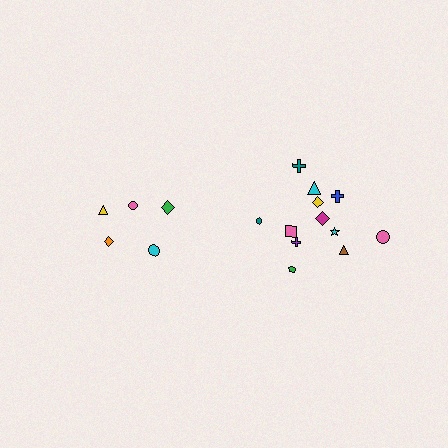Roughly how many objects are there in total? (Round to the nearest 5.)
Roughly 15 objects in total.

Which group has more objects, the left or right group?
The right group.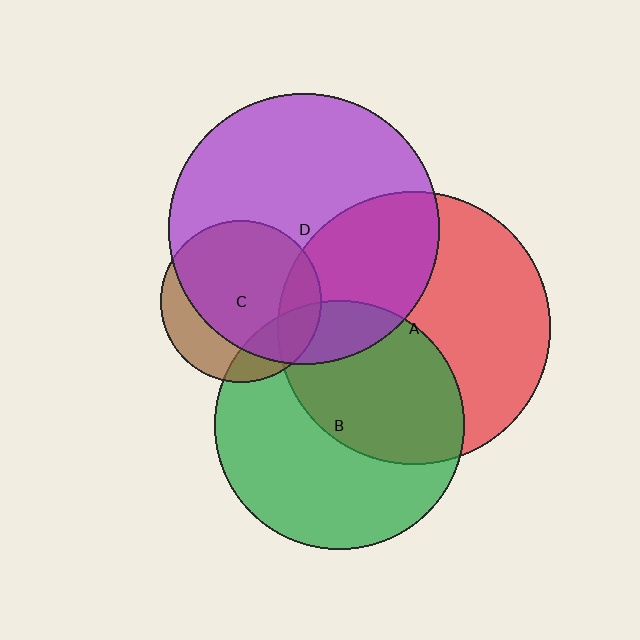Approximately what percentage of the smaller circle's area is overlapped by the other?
Approximately 20%.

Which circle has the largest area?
Circle A (red).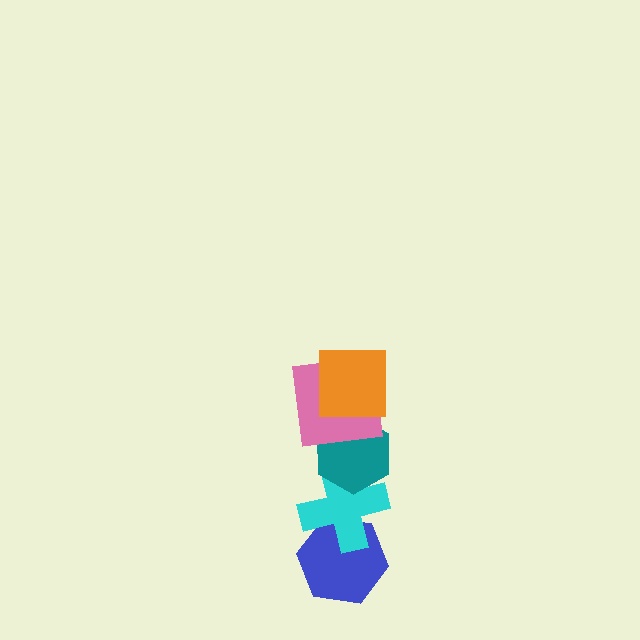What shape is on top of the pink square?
The orange square is on top of the pink square.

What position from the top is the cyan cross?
The cyan cross is 4th from the top.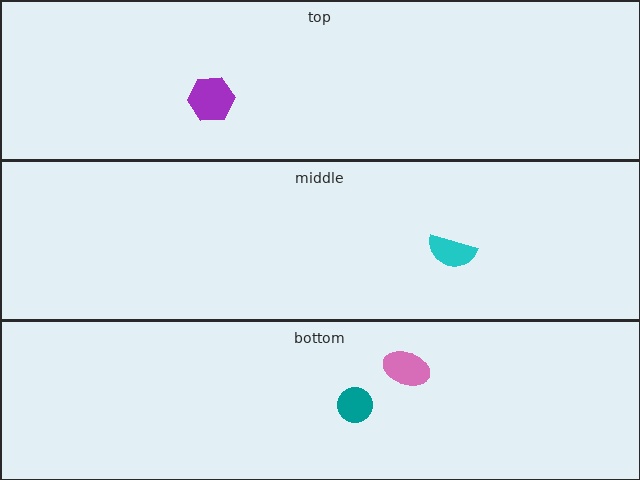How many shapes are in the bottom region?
2.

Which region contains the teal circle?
The bottom region.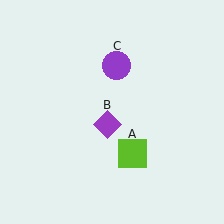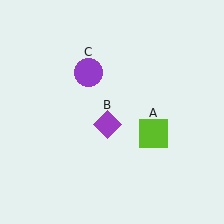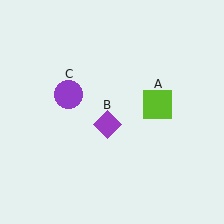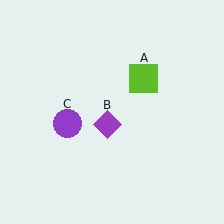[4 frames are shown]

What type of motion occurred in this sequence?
The lime square (object A), purple circle (object C) rotated counterclockwise around the center of the scene.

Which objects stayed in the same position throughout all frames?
Purple diamond (object B) remained stationary.